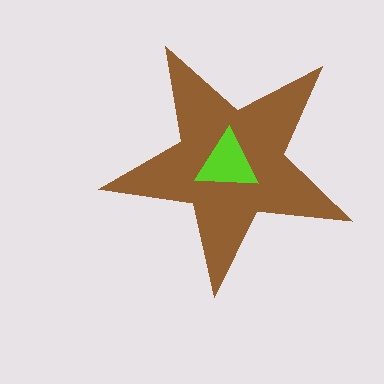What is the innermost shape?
The lime triangle.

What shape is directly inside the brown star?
The lime triangle.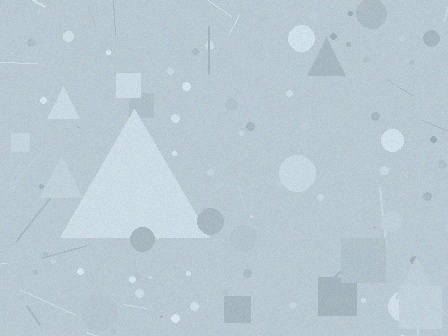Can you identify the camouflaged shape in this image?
The camouflaged shape is a triangle.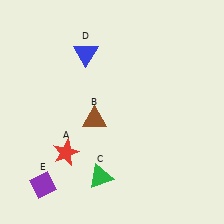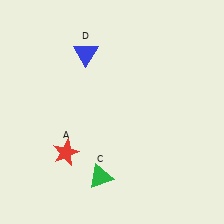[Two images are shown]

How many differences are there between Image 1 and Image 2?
There are 2 differences between the two images.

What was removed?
The purple diamond (E), the brown triangle (B) were removed in Image 2.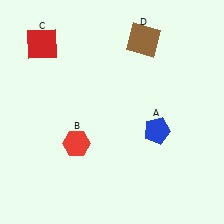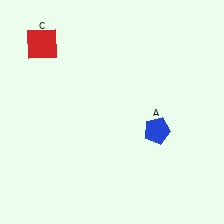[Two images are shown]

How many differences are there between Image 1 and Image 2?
There are 2 differences between the two images.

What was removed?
The brown square (D), the red hexagon (B) were removed in Image 2.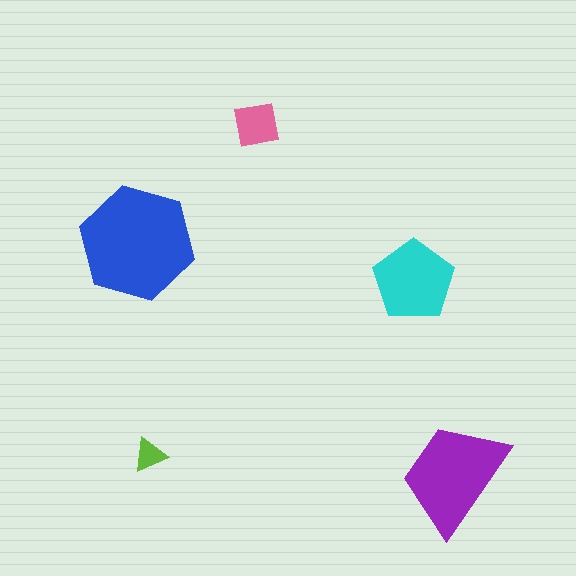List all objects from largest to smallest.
The blue hexagon, the purple trapezoid, the cyan pentagon, the pink square, the lime triangle.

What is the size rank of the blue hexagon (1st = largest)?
1st.